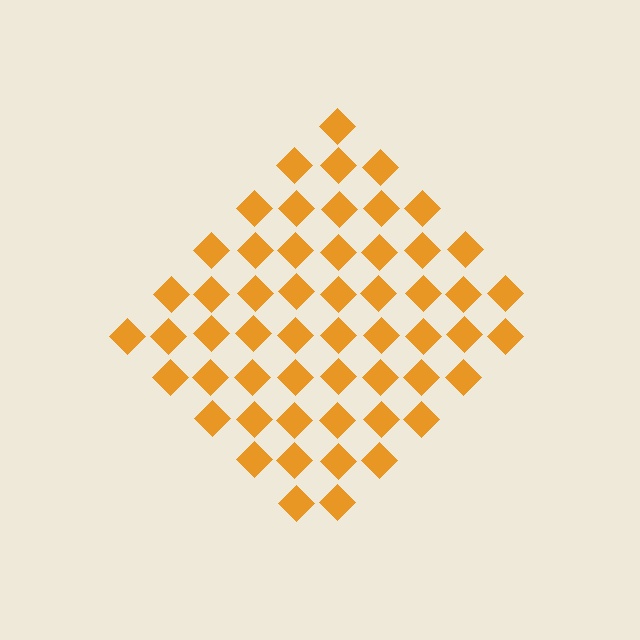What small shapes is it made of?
It is made of small diamonds.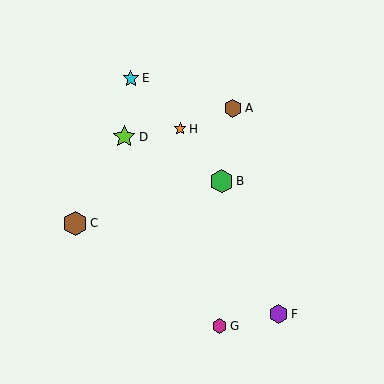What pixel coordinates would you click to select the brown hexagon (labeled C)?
Click at (75, 223) to select the brown hexagon C.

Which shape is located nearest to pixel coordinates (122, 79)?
The cyan star (labeled E) at (131, 78) is nearest to that location.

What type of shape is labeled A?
Shape A is a brown hexagon.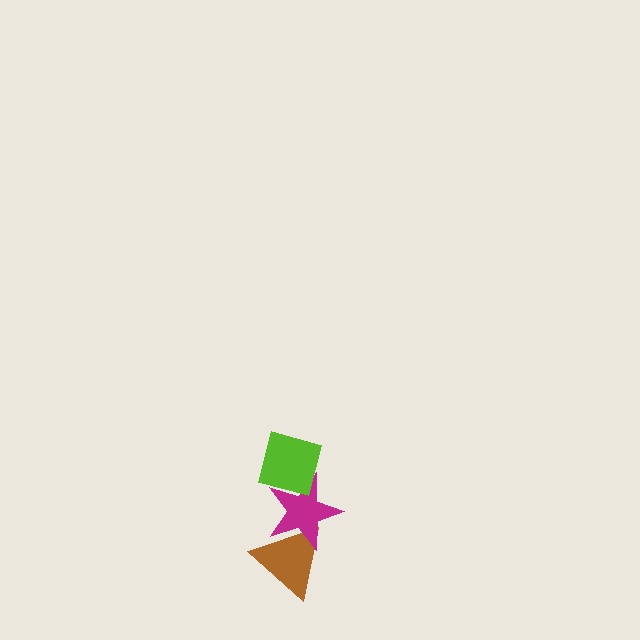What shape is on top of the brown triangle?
The magenta star is on top of the brown triangle.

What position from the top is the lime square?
The lime square is 1st from the top.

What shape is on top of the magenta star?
The lime square is on top of the magenta star.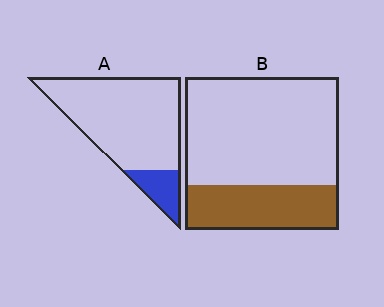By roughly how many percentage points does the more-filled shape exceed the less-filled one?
By roughly 15 percentage points (B over A).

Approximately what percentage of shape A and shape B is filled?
A is approximately 15% and B is approximately 30%.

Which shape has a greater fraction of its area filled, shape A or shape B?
Shape B.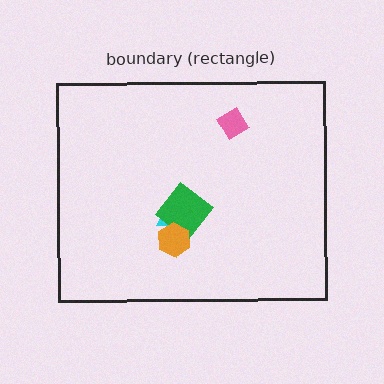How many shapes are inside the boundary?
5 inside, 0 outside.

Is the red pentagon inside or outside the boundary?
Inside.